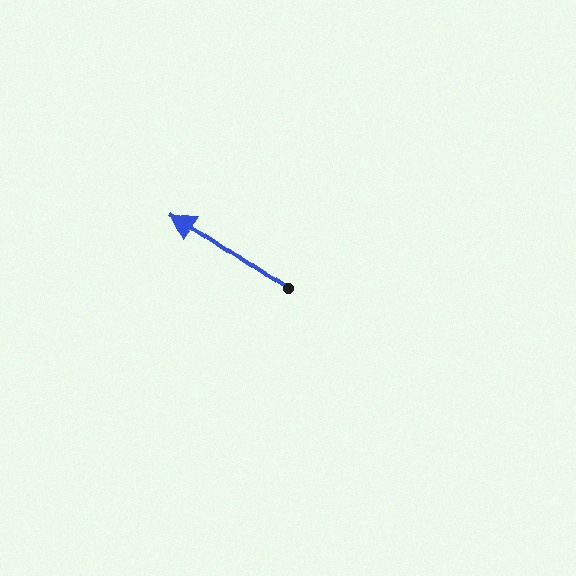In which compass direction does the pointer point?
Northwest.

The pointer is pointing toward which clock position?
Roughly 10 o'clock.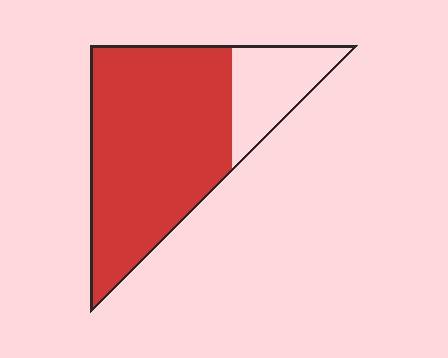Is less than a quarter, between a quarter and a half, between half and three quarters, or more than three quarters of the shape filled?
More than three quarters.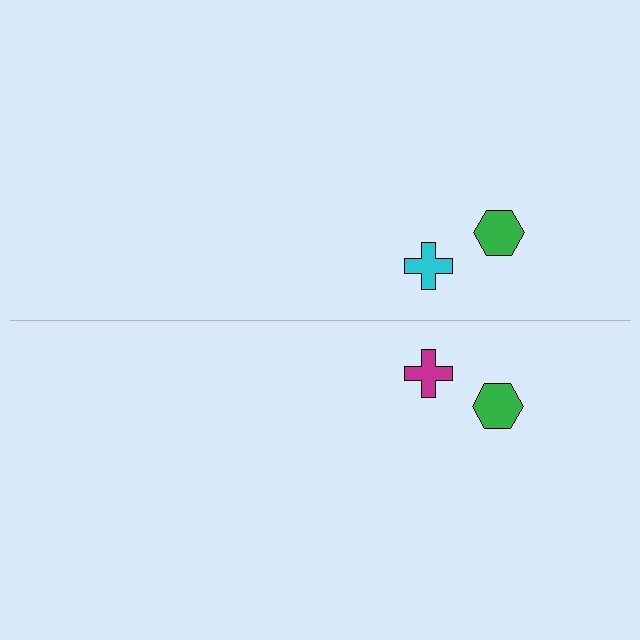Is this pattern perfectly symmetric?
No, the pattern is not perfectly symmetric. The magenta cross on the bottom side breaks the symmetry — its mirror counterpart is cyan.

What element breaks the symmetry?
The magenta cross on the bottom side breaks the symmetry — its mirror counterpart is cyan.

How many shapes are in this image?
There are 4 shapes in this image.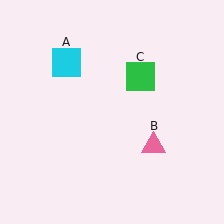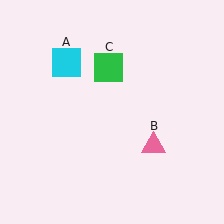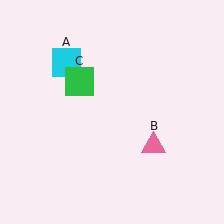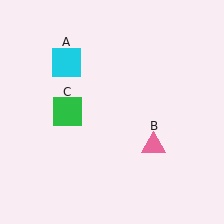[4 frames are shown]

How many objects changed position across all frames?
1 object changed position: green square (object C).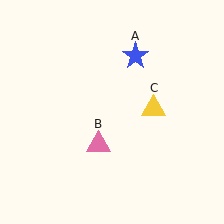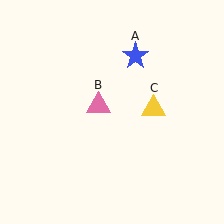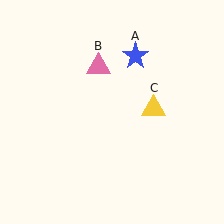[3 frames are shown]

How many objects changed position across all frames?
1 object changed position: pink triangle (object B).